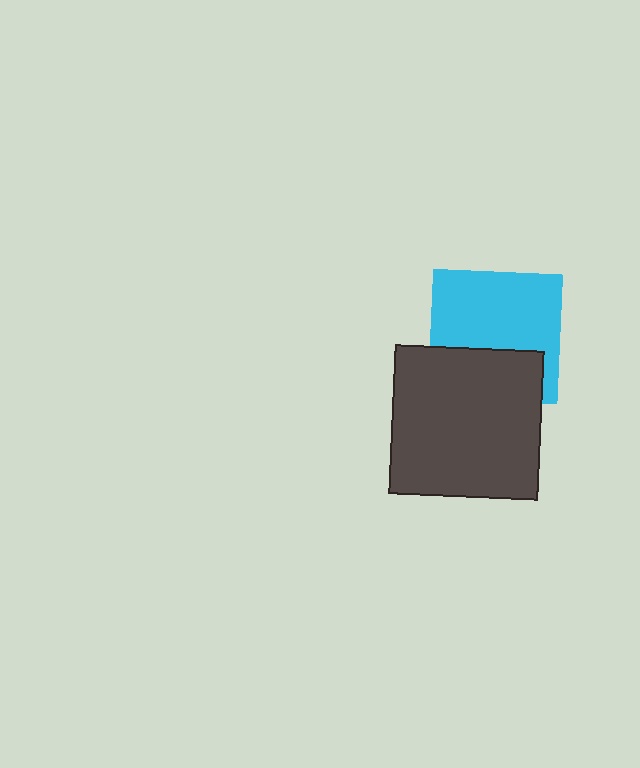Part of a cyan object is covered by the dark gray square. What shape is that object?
It is a square.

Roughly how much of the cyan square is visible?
About half of it is visible (roughly 64%).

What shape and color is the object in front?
The object in front is a dark gray square.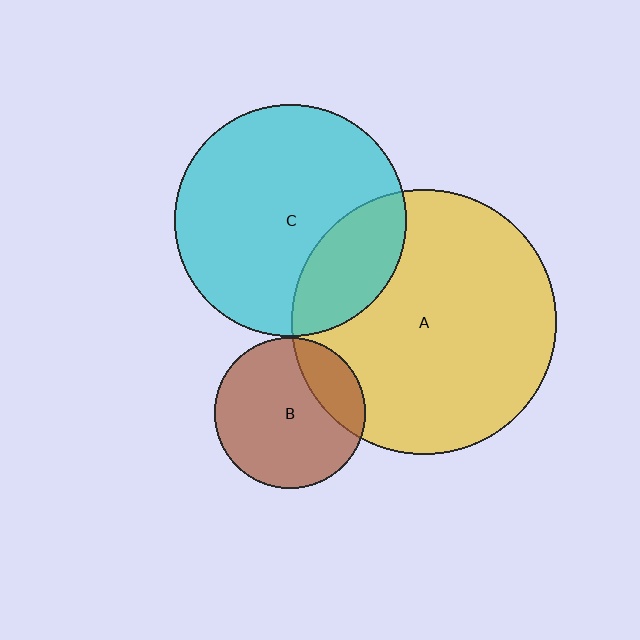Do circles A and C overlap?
Yes.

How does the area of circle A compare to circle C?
Approximately 1.3 times.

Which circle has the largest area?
Circle A (yellow).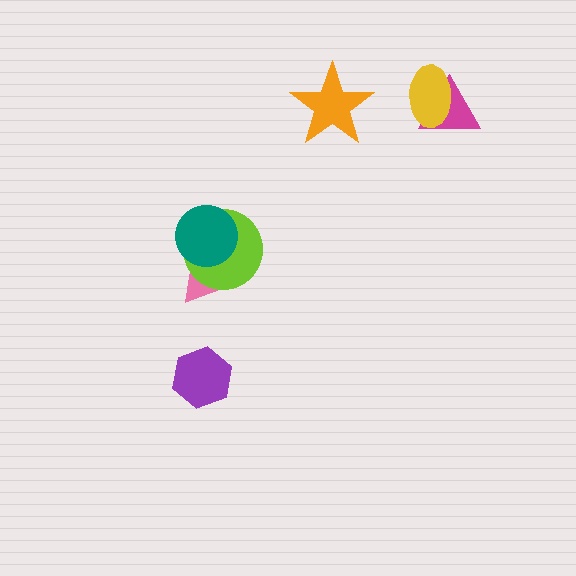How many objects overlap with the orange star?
0 objects overlap with the orange star.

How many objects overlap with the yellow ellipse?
1 object overlaps with the yellow ellipse.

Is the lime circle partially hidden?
Yes, it is partially covered by another shape.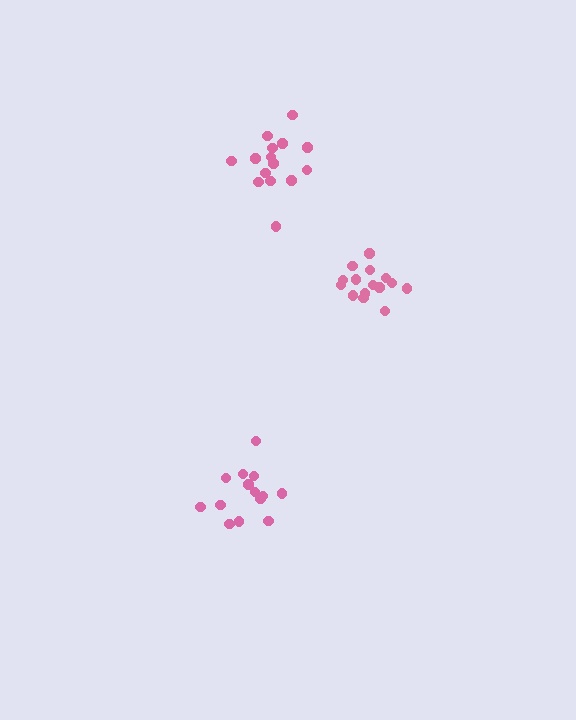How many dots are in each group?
Group 1: 15 dots, Group 2: 15 dots, Group 3: 14 dots (44 total).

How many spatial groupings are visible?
There are 3 spatial groupings.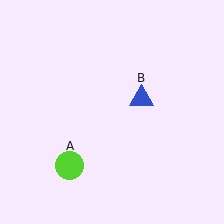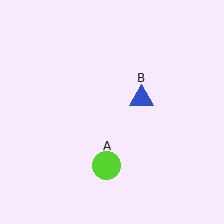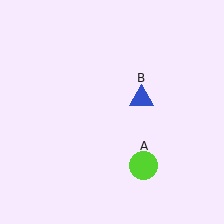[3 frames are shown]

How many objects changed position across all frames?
1 object changed position: lime circle (object A).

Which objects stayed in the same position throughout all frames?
Blue triangle (object B) remained stationary.